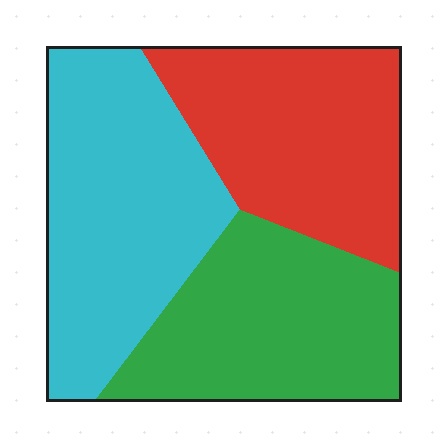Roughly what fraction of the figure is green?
Green takes up about one third (1/3) of the figure.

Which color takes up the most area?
Cyan, at roughly 35%.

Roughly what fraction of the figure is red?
Red covers around 30% of the figure.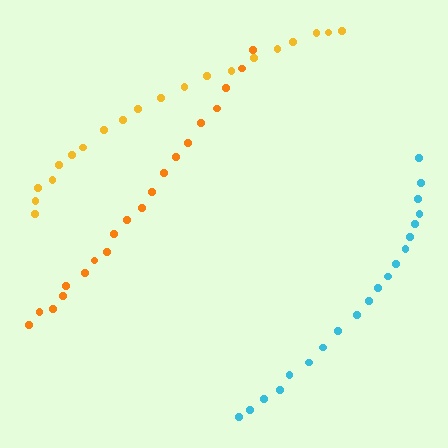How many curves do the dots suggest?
There are 3 distinct paths.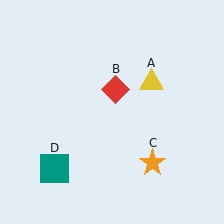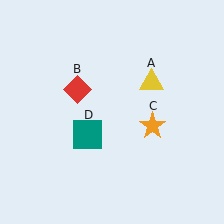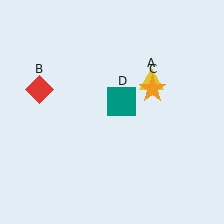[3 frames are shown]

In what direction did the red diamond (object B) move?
The red diamond (object B) moved left.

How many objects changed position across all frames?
3 objects changed position: red diamond (object B), orange star (object C), teal square (object D).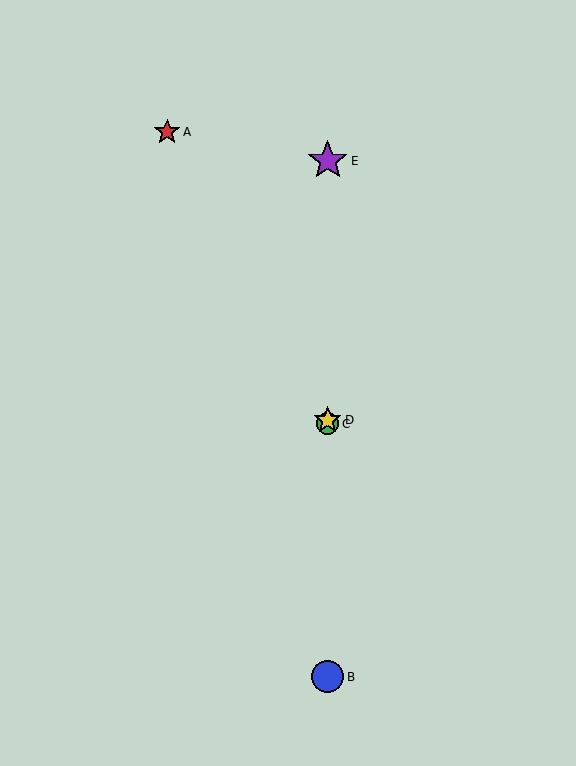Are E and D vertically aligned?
Yes, both are at x≈328.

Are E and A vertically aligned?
No, E is at x≈328 and A is at x≈167.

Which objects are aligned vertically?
Objects B, C, D, E are aligned vertically.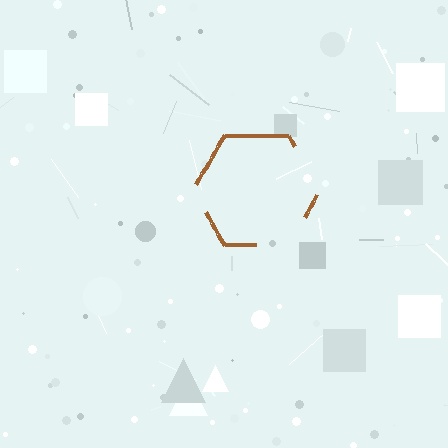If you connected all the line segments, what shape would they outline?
They would outline a hexagon.